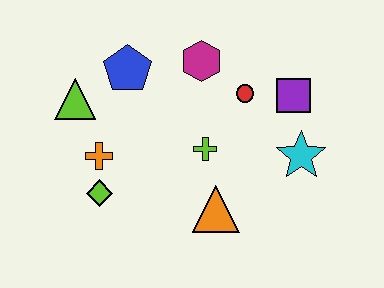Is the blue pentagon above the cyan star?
Yes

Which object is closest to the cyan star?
The purple square is closest to the cyan star.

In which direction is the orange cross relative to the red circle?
The orange cross is to the left of the red circle.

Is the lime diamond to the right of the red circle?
No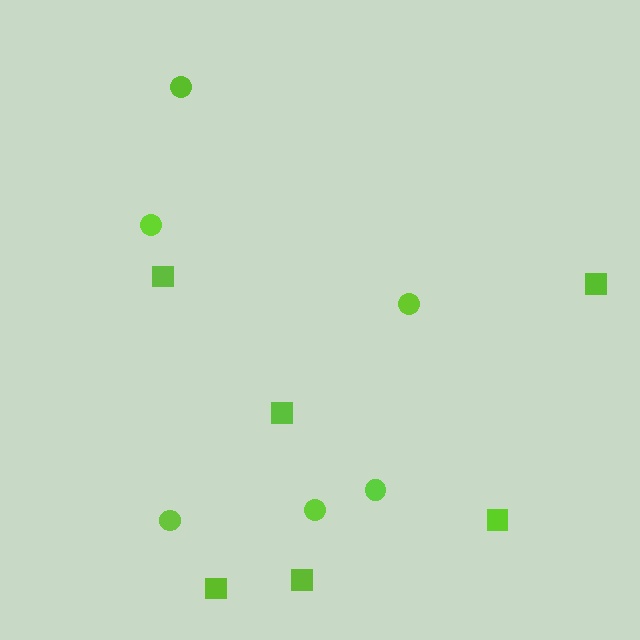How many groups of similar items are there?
There are 2 groups: one group of squares (6) and one group of circles (6).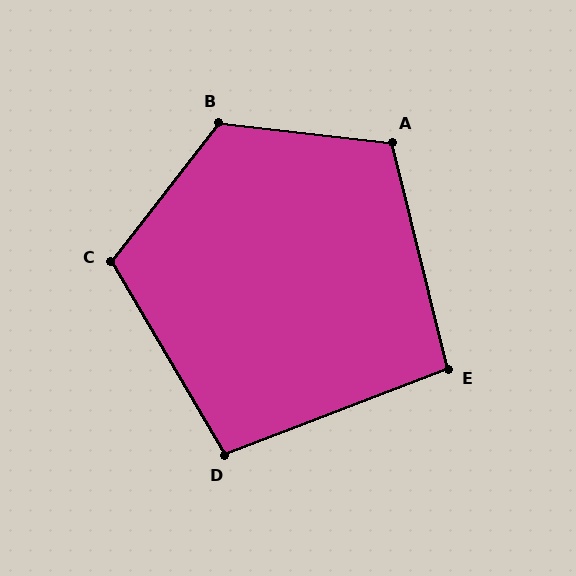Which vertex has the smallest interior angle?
E, at approximately 97 degrees.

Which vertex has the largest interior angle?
B, at approximately 122 degrees.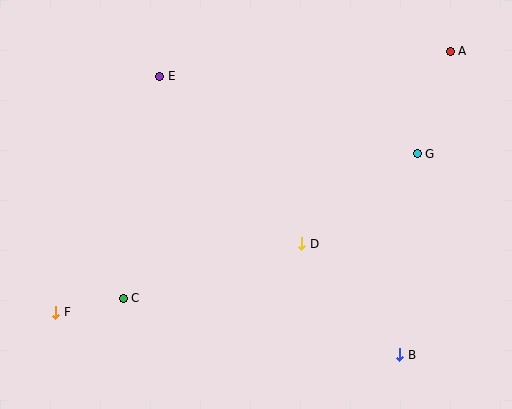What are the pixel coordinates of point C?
Point C is at (123, 298).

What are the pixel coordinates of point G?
Point G is at (417, 154).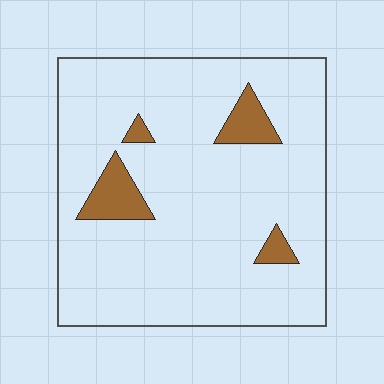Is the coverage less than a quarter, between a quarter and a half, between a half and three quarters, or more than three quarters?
Less than a quarter.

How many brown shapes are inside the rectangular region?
4.